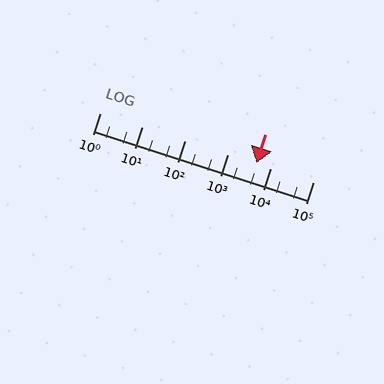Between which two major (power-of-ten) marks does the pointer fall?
The pointer is between 1000 and 10000.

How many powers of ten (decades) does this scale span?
The scale spans 5 decades, from 1 to 100000.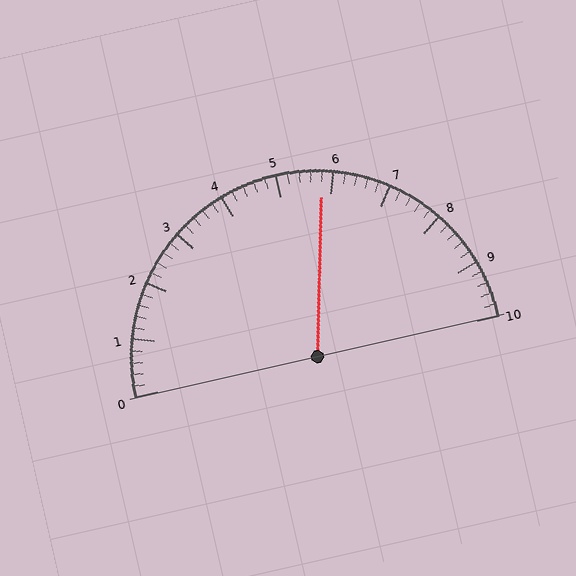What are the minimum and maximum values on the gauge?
The gauge ranges from 0 to 10.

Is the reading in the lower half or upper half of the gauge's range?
The reading is in the upper half of the range (0 to 10).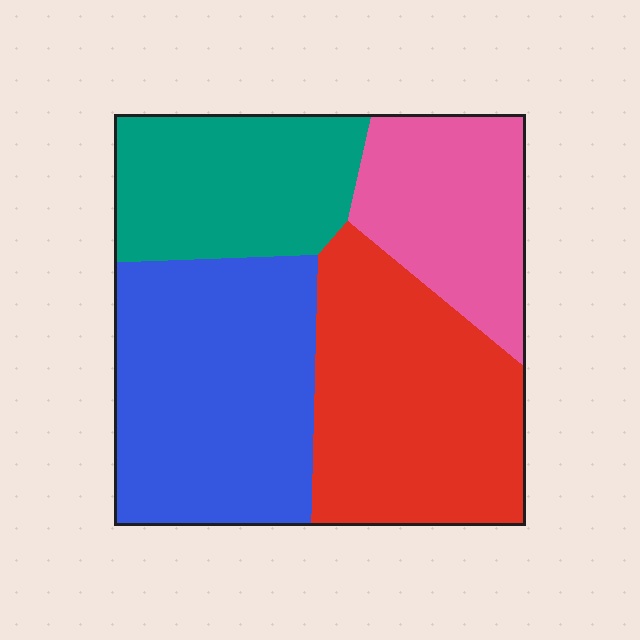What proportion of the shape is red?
Red covers roughly 30% of the shape.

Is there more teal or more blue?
Blue.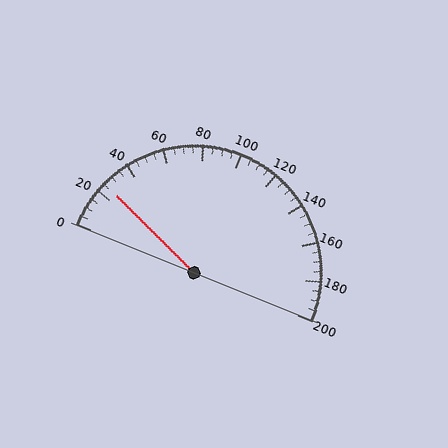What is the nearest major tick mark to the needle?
The nearest major tick mark is 20.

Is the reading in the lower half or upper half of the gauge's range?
The reading is in the lower half of the range (0 to 200).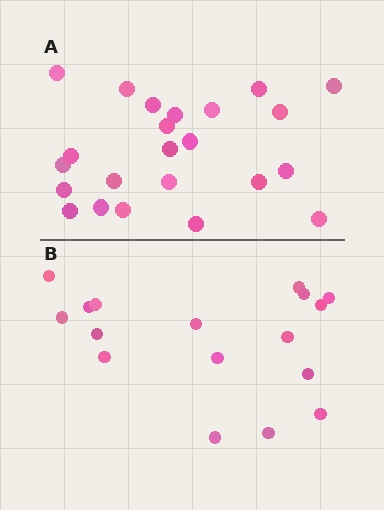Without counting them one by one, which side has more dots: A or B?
Region A (the top region) has more dots.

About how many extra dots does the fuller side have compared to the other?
Region A has about 6 more dots than region B.